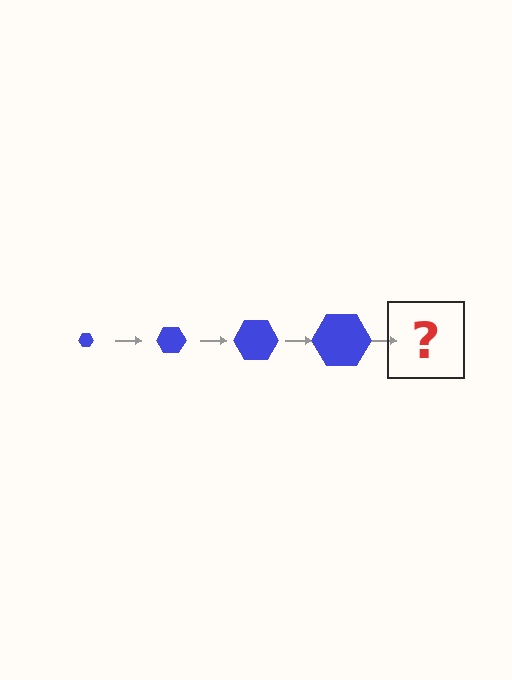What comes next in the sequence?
The next element should be a blue hexagon, larger than the previous one.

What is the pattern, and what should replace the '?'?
The pattern is that the hexagon gets progressively larger each step. The '?' should be a blue hexagon, larger than the previous one.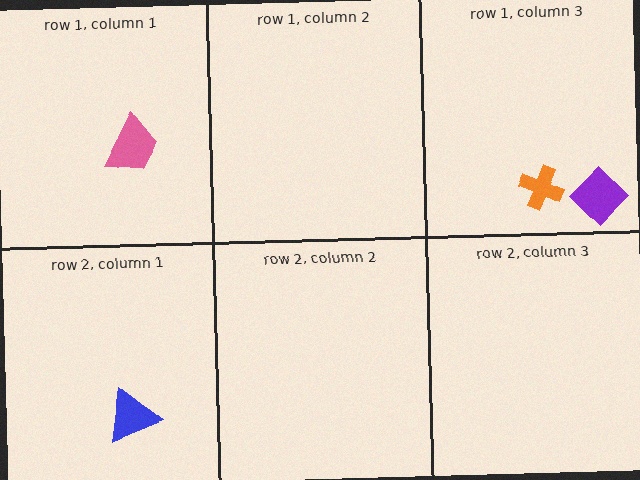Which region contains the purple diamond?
The row 1, column 3 region.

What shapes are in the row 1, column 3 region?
The orange cross, the purple diamond.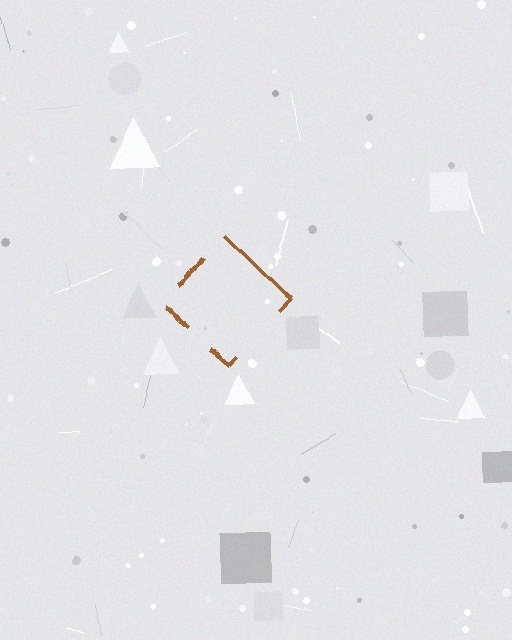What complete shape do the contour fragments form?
The contour fragments form a diamond.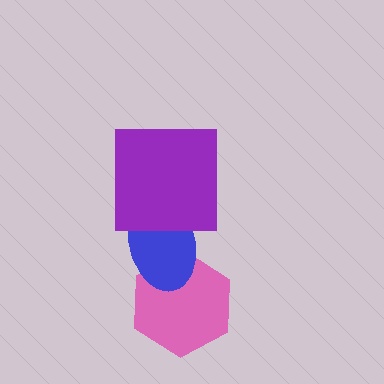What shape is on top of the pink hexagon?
The blue ellipse is on top of the pink hexagon.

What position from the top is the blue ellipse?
The blue ellipse is 2nd from the top.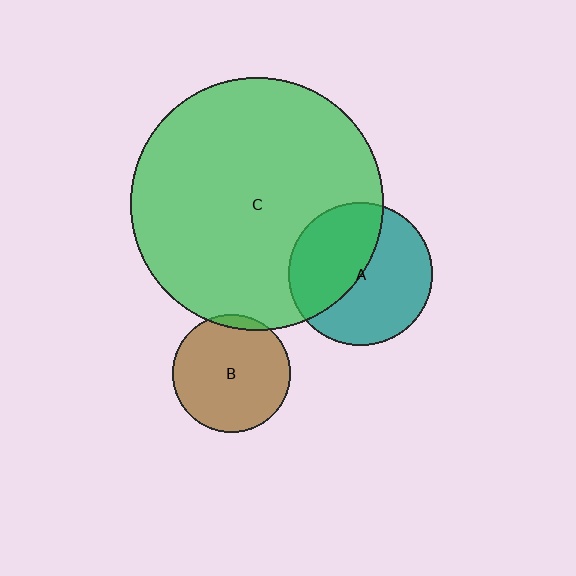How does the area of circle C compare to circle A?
Approximately 3.1 times.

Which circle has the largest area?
Circle C (green).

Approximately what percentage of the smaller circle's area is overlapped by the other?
Approximately 45%.